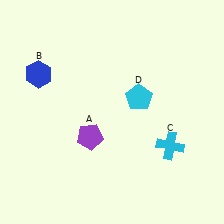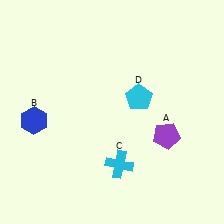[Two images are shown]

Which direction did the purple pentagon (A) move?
The purple pentagon (A) moved right.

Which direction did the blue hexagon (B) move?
The blue hexagon (B) moved down.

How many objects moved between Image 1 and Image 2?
3 objects moved between the two images.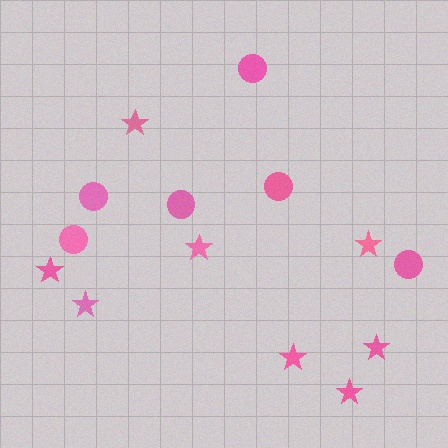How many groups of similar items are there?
There are 2 groups: one group of circles (6) and one group of stars (8).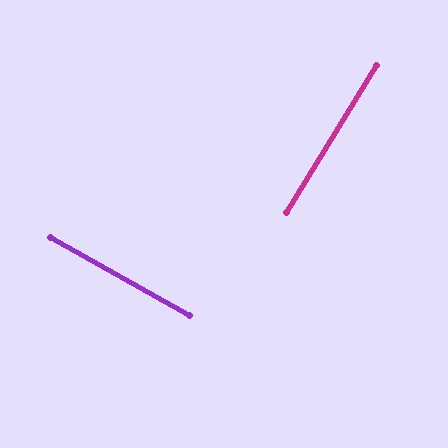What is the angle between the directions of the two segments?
Approximately 88 degrees.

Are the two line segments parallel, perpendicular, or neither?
Perpendicular — they meet at approximately 88°.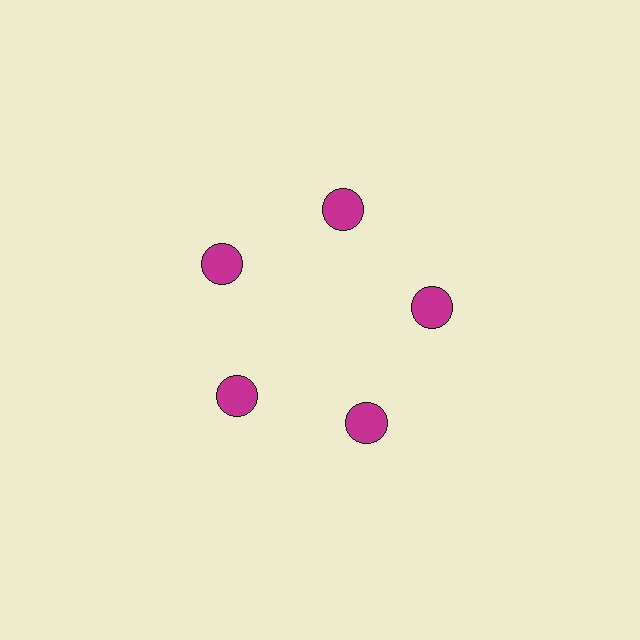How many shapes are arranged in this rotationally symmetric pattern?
There are 5 shapes, arranged in 5 groups of 1.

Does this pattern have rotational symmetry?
Yes, this pattern has 5-fold rotational symmetry. It looks the same after rotating 72 degrees around the center.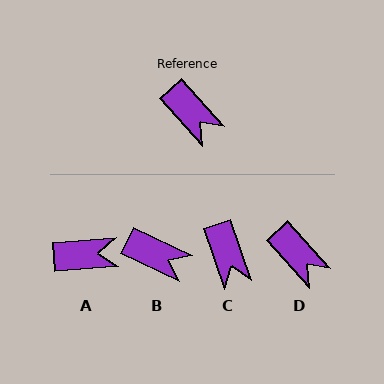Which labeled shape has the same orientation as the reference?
D.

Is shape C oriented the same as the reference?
No, it is off by about 23 degrees.